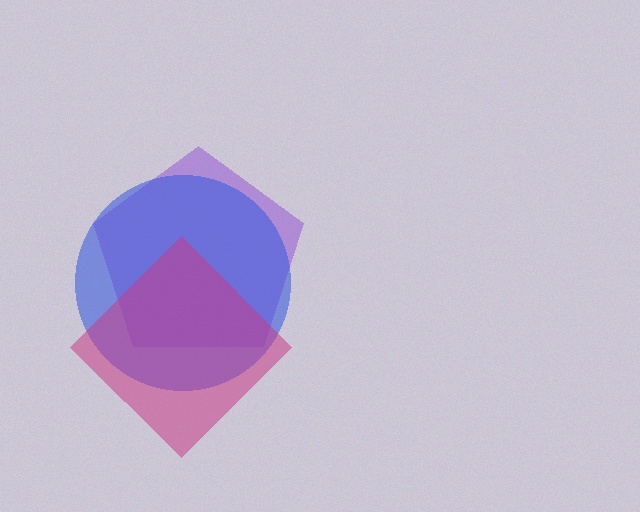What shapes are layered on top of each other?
The layered shapes are: a purple pentagon, a blue circle, a magenta diamond.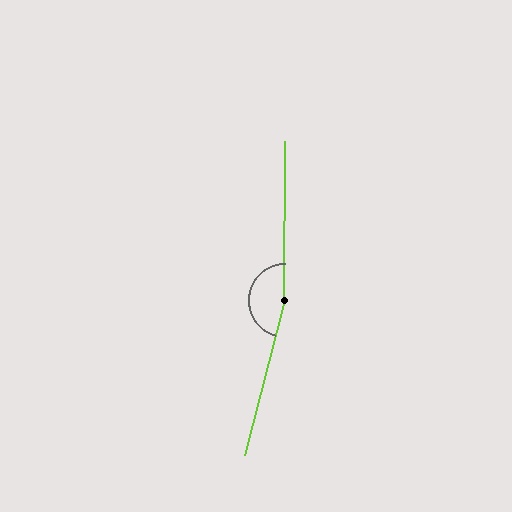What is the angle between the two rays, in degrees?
Approximately 166 degrees.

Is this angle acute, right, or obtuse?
It is obtuse.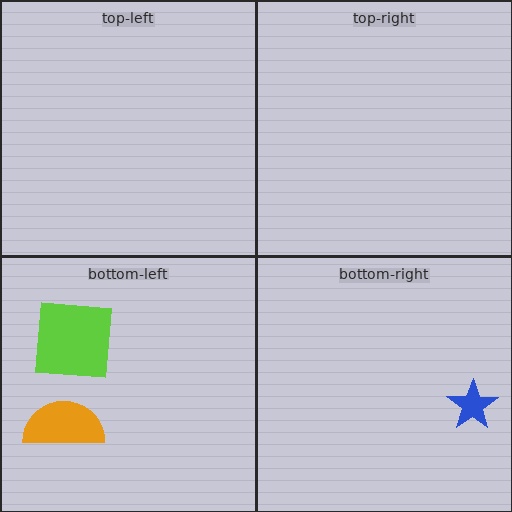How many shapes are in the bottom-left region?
2.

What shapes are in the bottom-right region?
The blue star.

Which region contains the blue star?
The bottom-right region.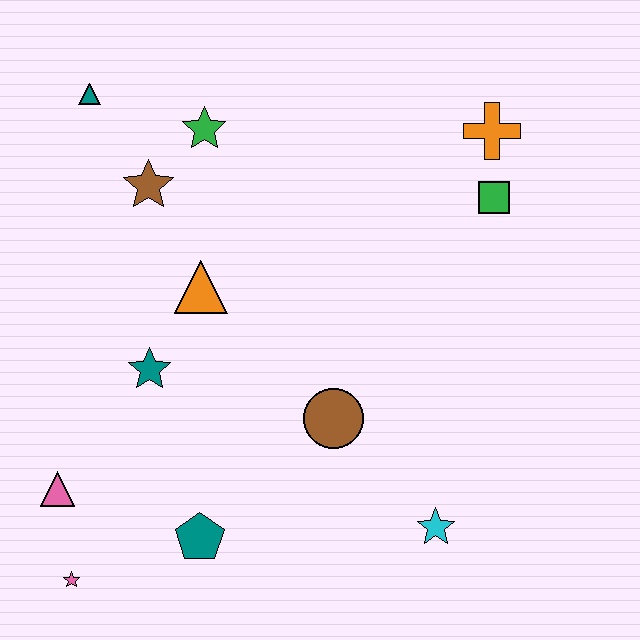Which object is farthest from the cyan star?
The teal triangle is farthest from the cyan star.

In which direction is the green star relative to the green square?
The green star is to the left of the green square.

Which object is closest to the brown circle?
The cyan star is closest to the brown circle.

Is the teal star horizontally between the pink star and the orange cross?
Yes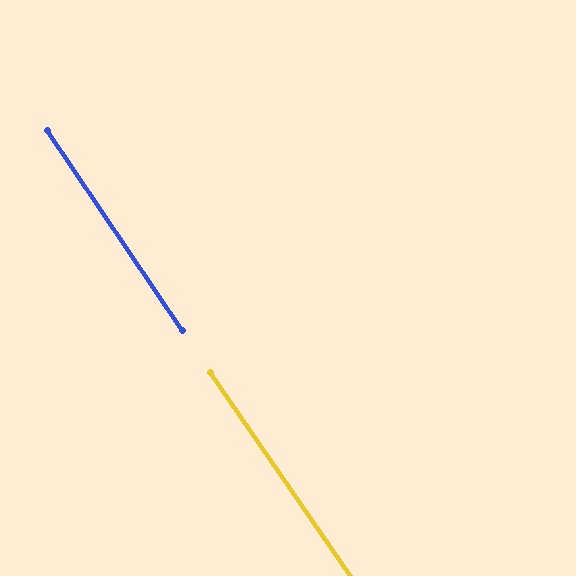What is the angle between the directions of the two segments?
Approximately 1 degree.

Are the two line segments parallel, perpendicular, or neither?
Parallel — their directions differ by only 0.6°.